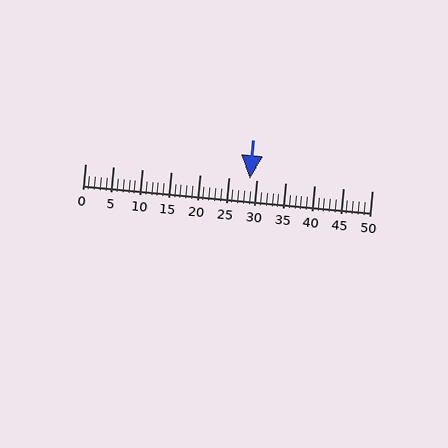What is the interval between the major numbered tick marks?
The major tick marks are spaced 5 units apart.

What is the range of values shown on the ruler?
The ruler shows values from 0 to 50.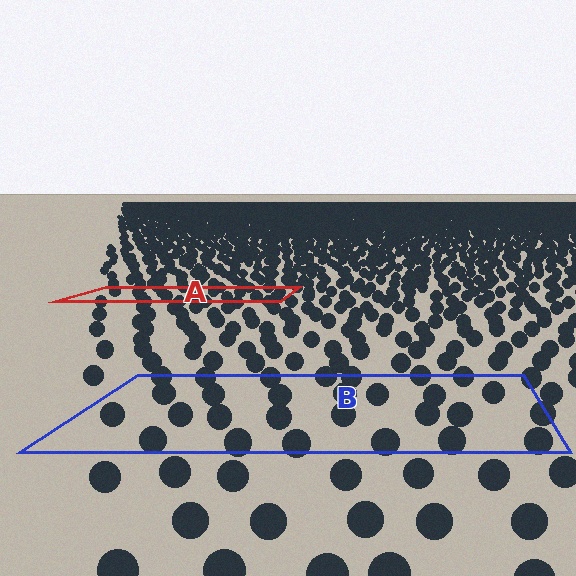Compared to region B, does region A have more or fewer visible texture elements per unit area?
Region A has more texture elements per unit area — they are packed more densely because it is farther away.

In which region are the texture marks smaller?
The texture marks are smaller in region A, because it is farther away.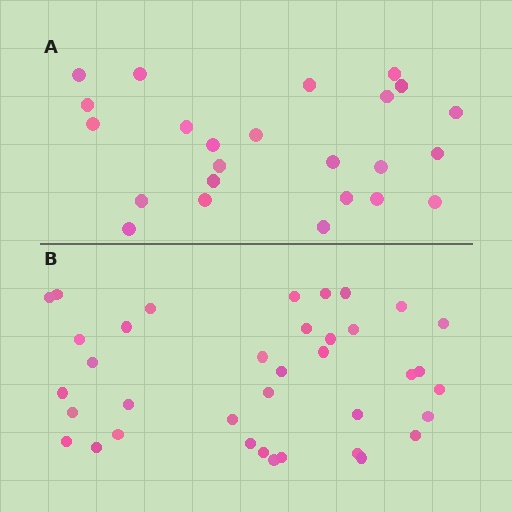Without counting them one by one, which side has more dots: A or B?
Region B (the bottom region) has more dots.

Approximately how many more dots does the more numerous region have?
Region B has approximately 15 more dots than region A.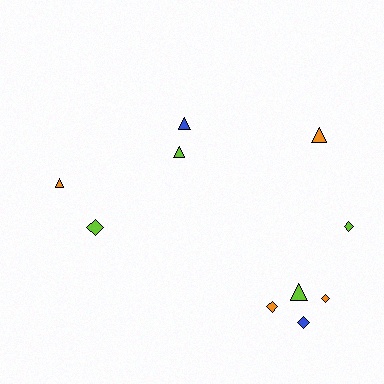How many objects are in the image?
There are 10 objects.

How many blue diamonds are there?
There is 1 blue diamond.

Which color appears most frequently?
Orange, with 4 objects.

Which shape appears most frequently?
Diamond, with 5 objects.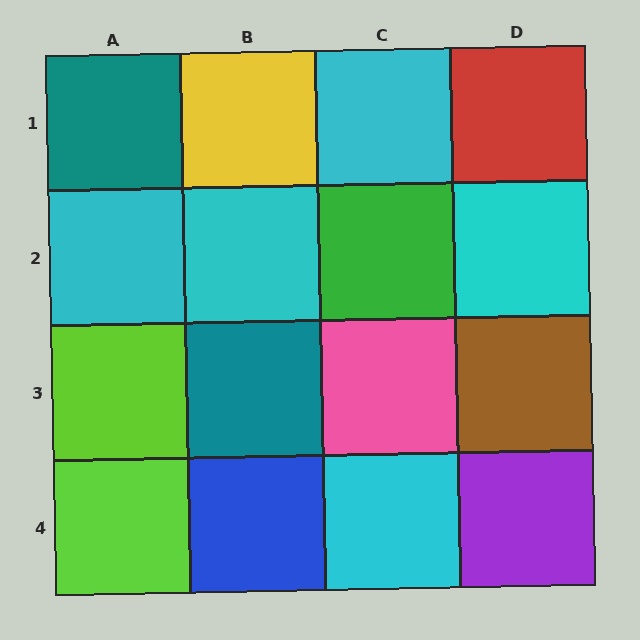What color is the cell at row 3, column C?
Pink.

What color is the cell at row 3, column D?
Brown.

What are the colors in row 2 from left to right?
Cyan, cyan, green, cyan.